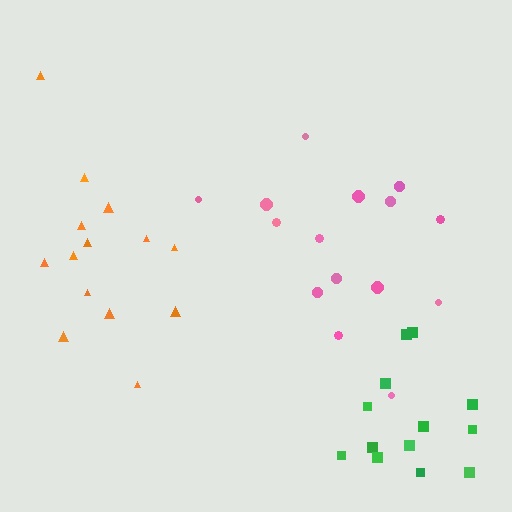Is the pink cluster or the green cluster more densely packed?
Green.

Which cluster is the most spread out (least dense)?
Pink.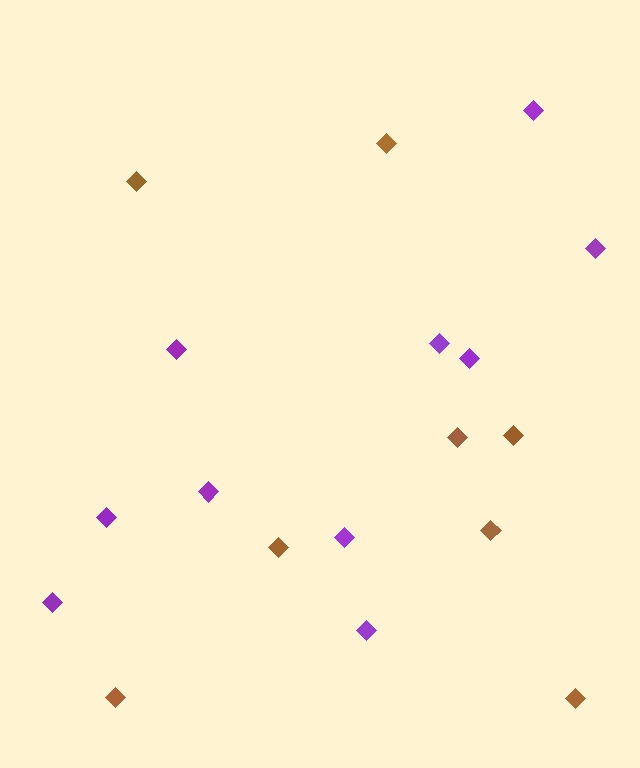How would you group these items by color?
There are 2 groups: one group of purple diamonds (10) and one group of brown diamonds (8).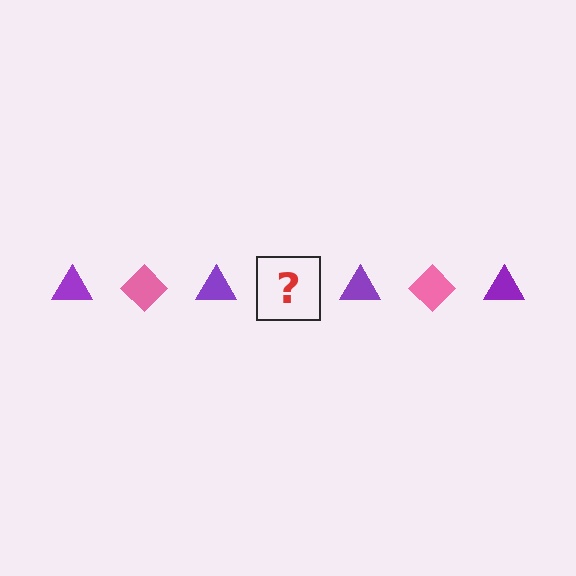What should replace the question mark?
The question mark should be replaced with a pink diamond.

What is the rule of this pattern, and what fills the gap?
The rule is that the pattern alternates between purple triangle and pink diamond. The gap should be filled with a pink diamond.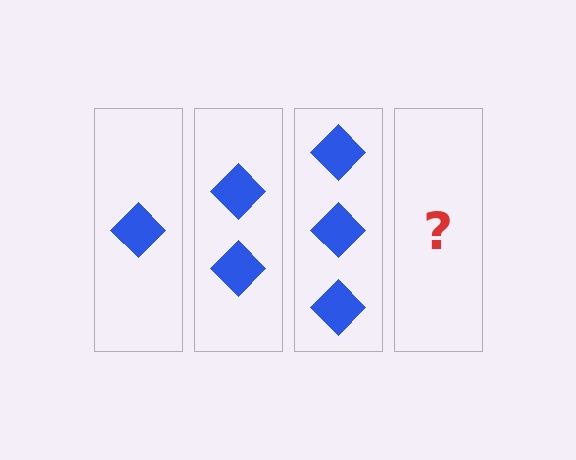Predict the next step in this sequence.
The next step is 4 diamonds.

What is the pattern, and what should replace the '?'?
The pattern is that each step adds one more diamond. The '?' should be 4 diamonds.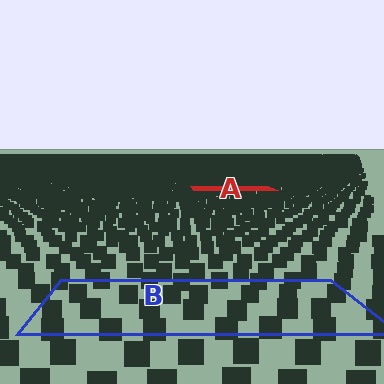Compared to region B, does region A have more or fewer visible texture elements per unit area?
Region A has more texture elements per unit area — they are packed more densely because it is farther away.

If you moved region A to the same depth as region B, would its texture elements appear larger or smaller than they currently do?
They would appear larger. At a closer depth, the same texture elements are projected at a bigger on-screen size.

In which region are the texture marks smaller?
The texture marks are smaller in region A, because it is farther away.